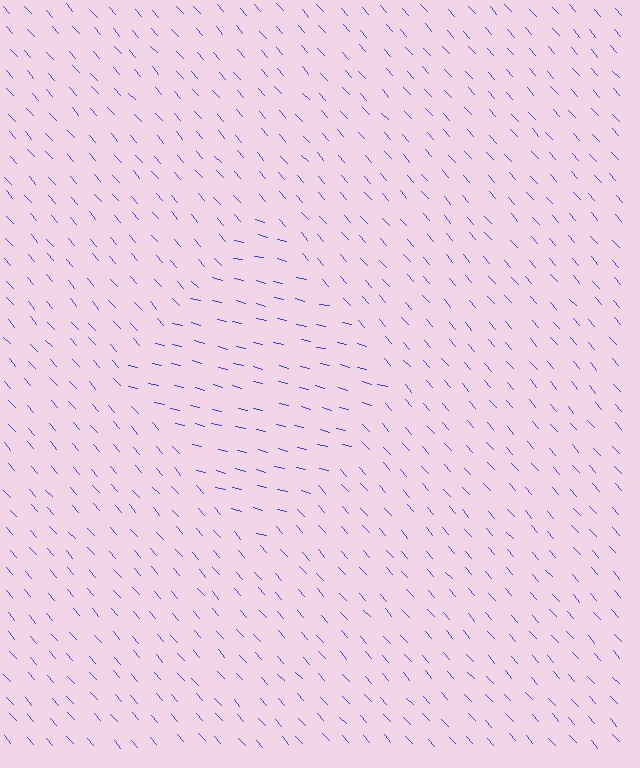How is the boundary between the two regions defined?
The boundary is defined purely by a change in line orientation (approximately 34 degrees difference). All lines are the same color and thickness.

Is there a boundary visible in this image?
Yes, there is a texture boundary formed by a change in line orientation.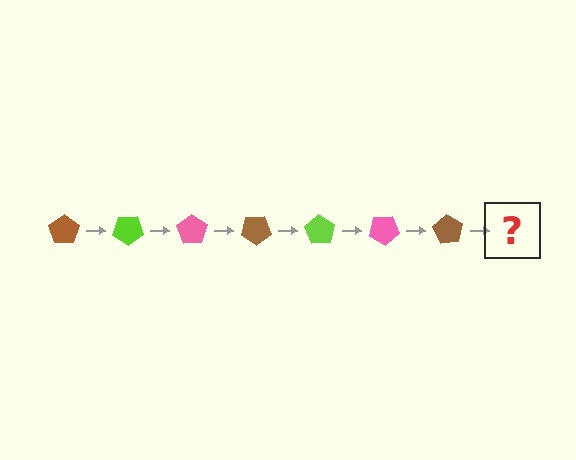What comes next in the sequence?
The next element should be a lime pentagon, rotated 245 degrees from the start.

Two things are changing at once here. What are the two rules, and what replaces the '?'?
The two rules are that it rotates 35 degrees each step and the color cycles through brown, lime, and pink. The '?' should be a lime pentagon, rotated 245 degrees from the start.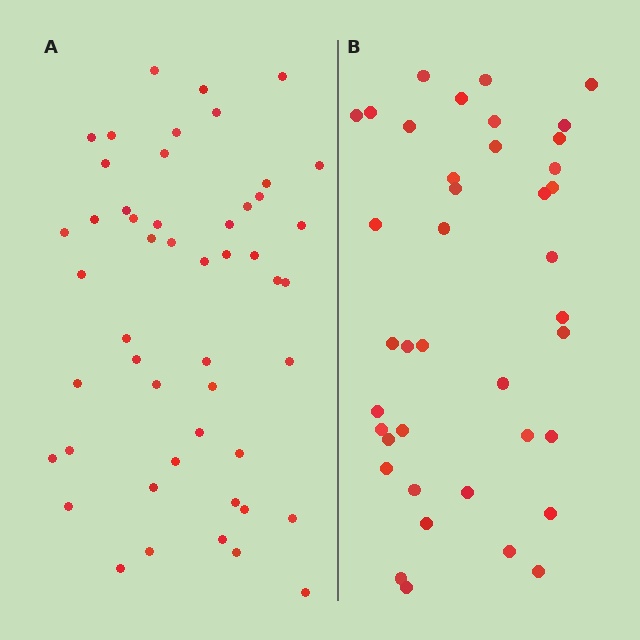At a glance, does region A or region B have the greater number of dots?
Region A (the left region) has more dots.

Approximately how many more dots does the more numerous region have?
Region A has roughly 10 or so more dots than region B.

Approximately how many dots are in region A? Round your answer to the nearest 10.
About 50 dots.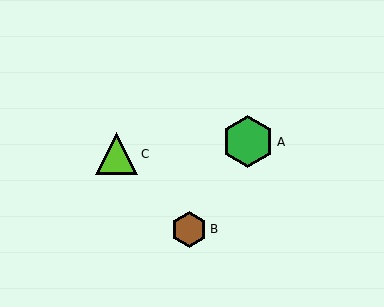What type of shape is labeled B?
Shape B is a brown hexagon.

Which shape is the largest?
The green hexagon (labeled A) is the largest.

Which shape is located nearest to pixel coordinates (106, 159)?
The lime triangle (labeled C) at (116, 154) is nearest to that location.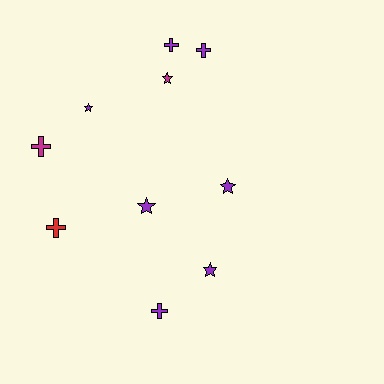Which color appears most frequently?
Purple, with 7 objects.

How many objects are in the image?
There are 10 objects.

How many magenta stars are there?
There is 1 magenta star.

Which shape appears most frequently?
Star, with 5 objects.